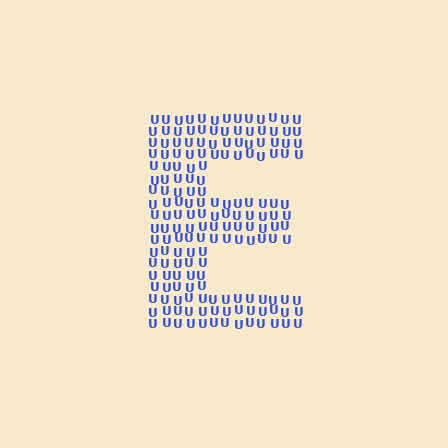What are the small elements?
The small elements are letter U's.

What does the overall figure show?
The overall figure shows the letter E.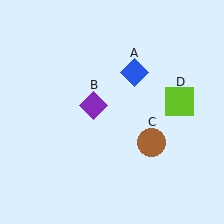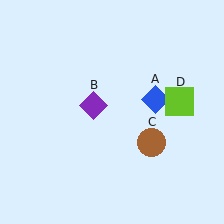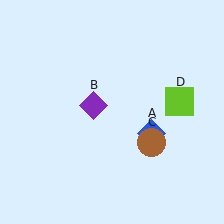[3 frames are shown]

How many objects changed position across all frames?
1 object changed position: blue diamond (object A).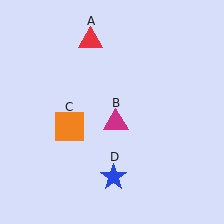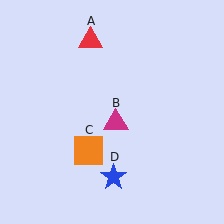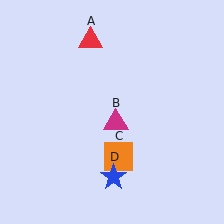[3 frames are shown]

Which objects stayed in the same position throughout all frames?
Red triangle (object A) and magenta triangle (object B) and blue star (object D) remained stationary.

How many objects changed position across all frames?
1 object changed position: orange square (object C).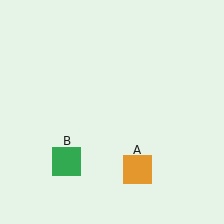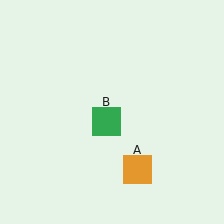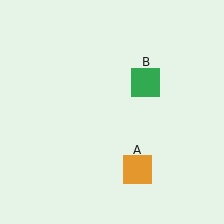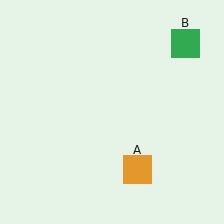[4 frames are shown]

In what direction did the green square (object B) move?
The green square (object B) moved up and to the right.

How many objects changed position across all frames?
1 object changed position: green square (object B).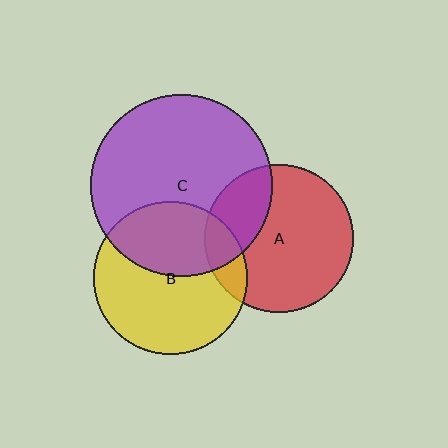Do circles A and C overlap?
Yes.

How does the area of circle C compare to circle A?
Approximately 1.5 times.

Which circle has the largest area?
Circle C (purple).